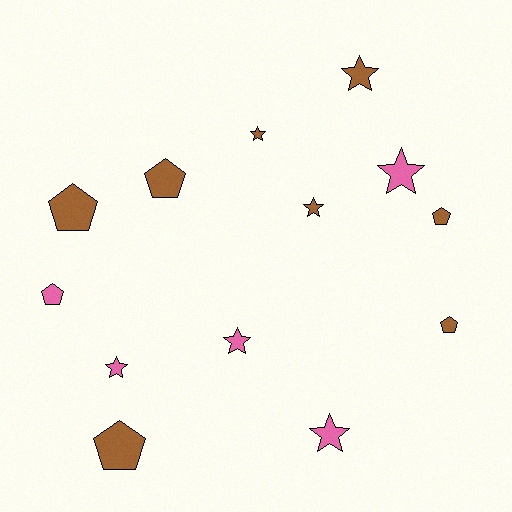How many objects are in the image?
There are 13 objects.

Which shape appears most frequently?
Star, with 7 objects.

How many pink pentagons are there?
There is 1 pink pentagon.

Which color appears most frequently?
Brown, with 8 objects.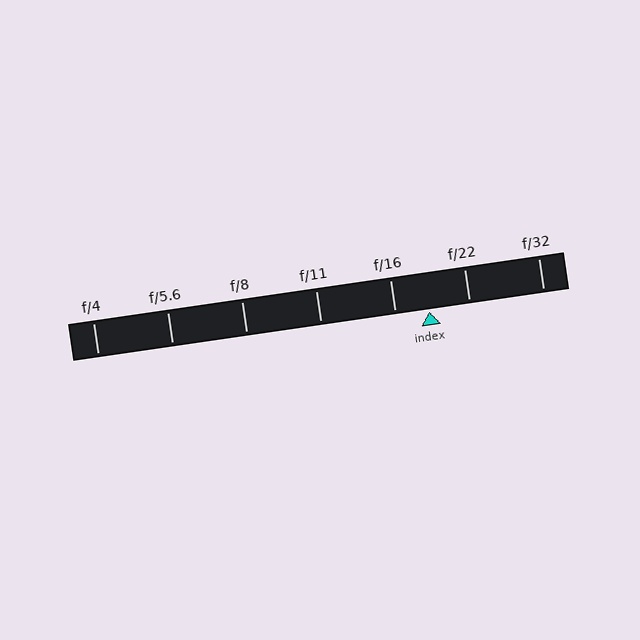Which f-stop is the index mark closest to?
The index mark is closest to f/16.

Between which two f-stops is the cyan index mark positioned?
The index mark is between f/16 and f/22.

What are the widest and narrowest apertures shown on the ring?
The widest aperture shown is f/4 and the narrowest is f/32.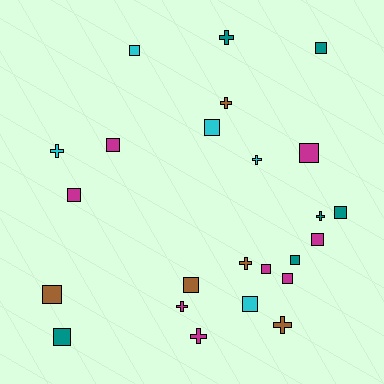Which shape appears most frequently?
Square, with 15 objects.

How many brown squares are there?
There are 2 brown squares.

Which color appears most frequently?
Magenta, with 8 objects.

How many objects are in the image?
There are 24 objects.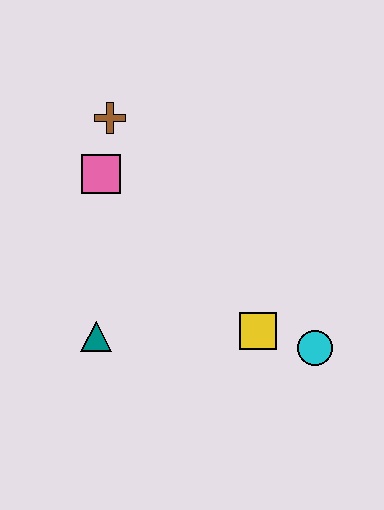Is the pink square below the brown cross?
Yes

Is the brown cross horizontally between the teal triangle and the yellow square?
Yes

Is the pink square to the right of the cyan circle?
No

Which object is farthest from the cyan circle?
The brown cross is farthest from the cyan circle.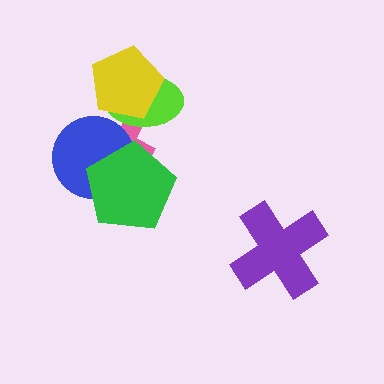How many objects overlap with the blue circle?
2 objects overlap with the blue circle.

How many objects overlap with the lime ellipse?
2 objects overlap with the lime ellipse.